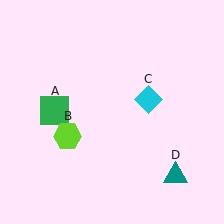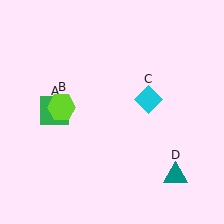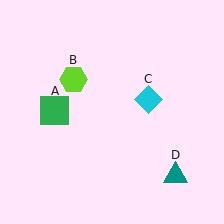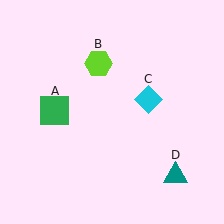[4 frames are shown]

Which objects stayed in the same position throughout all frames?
Green square (object A) and cyan diamond (object C) and teal triangle (object D) remained stationary.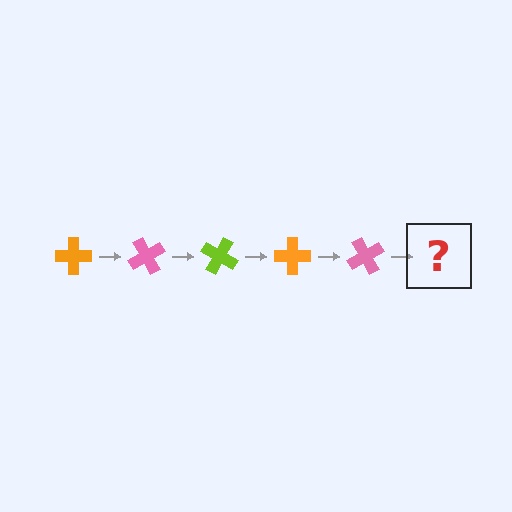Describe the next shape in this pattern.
It should be a lime cross, rotated 300 degrees from the start.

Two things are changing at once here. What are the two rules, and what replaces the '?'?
The two rules are that it rotates 60 degrees each step and the color cycles through orange, pink, and lime. The '?' should be a lime cross, rotated 300 degrees from the start.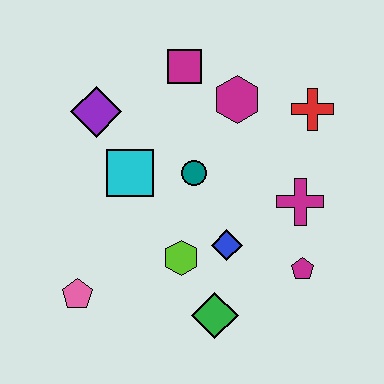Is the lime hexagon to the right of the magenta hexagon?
No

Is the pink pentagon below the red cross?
Yes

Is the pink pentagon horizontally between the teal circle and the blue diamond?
No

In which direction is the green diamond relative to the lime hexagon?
The green diamond is below the lime hexagon.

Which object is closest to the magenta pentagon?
The magenta cross is closest to the magenta pentagon.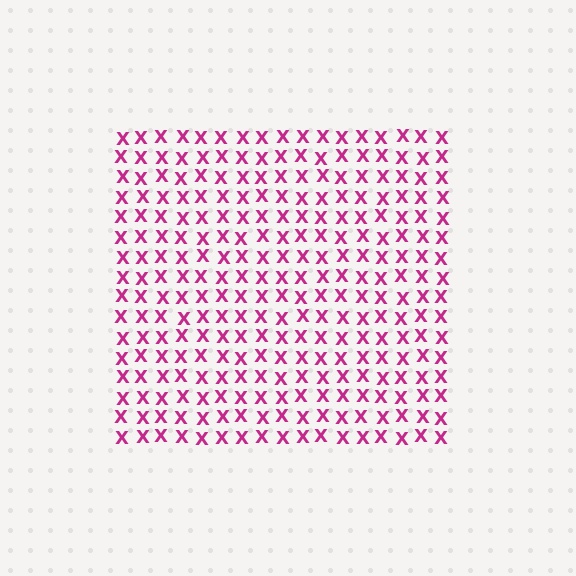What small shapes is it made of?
It is made of small letter X's.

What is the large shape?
The large shape is a square.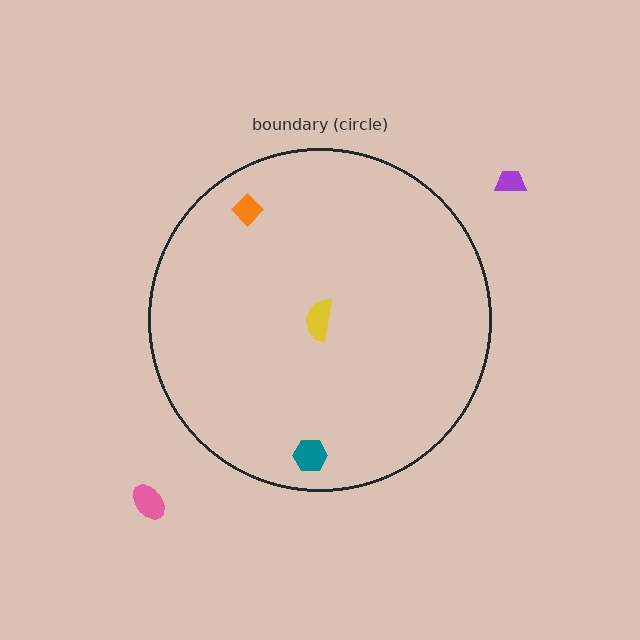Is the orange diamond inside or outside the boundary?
Inside.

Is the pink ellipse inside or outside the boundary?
Outside.